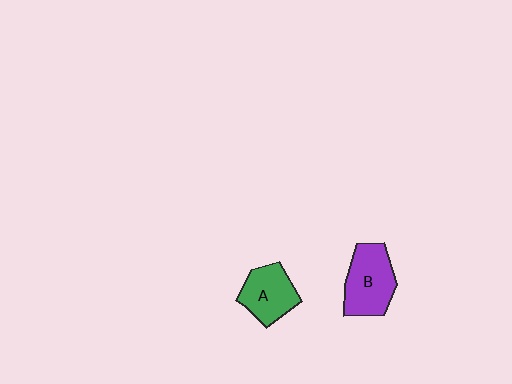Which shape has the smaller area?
Shape A (green).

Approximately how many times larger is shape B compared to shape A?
Approximately 1.2 times.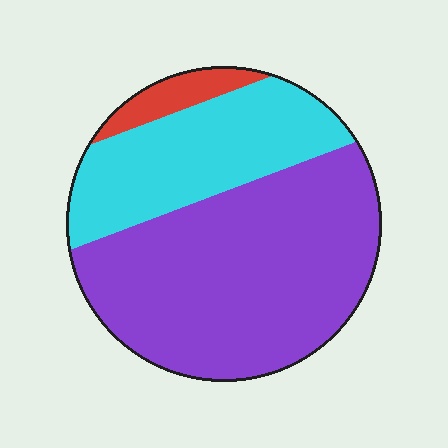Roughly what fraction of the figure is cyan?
Cyan takes up between a quarter and a half of the figure.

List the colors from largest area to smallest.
From largest to smallest: purple, cyan, red.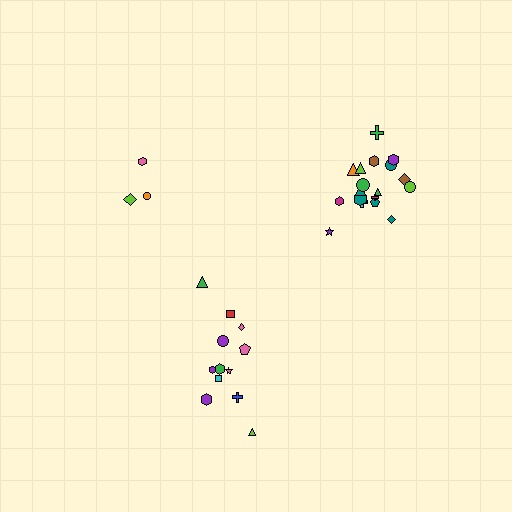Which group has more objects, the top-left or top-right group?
The top-right group.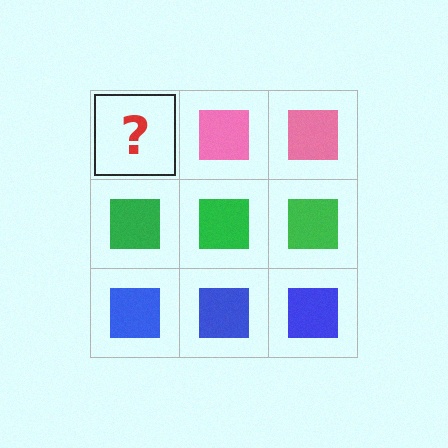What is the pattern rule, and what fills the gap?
The rule is that each row has a consistent color. The gap should be filled with a pink square.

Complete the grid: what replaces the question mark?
The question mark should be replaced with a pink square.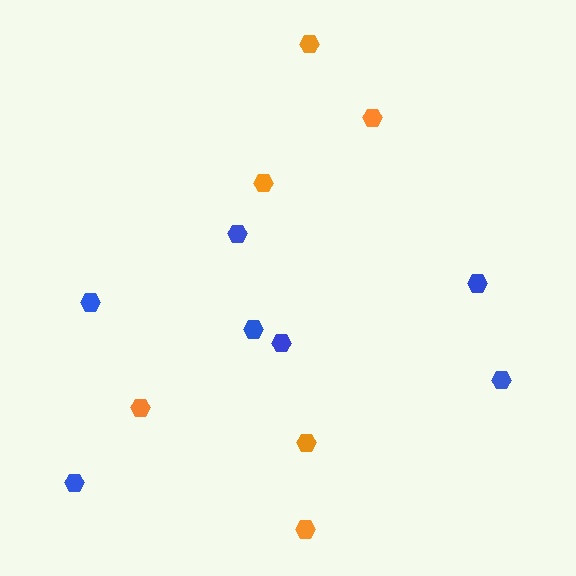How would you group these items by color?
There are 2 groups: one group of orange hexagons (6) and one group of blue hexagons (7).